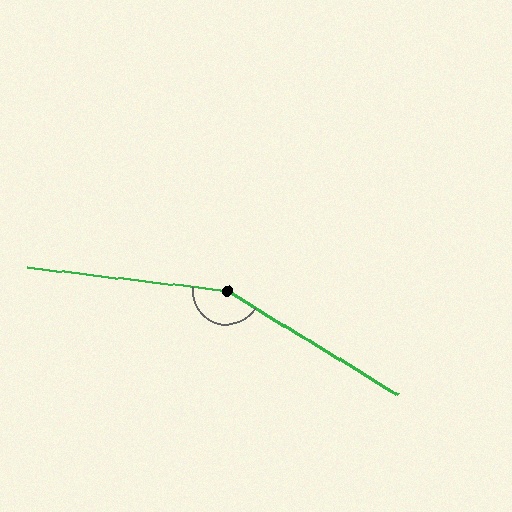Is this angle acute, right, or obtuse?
It is obtuse.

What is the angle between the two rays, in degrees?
Approximately 155 degrees.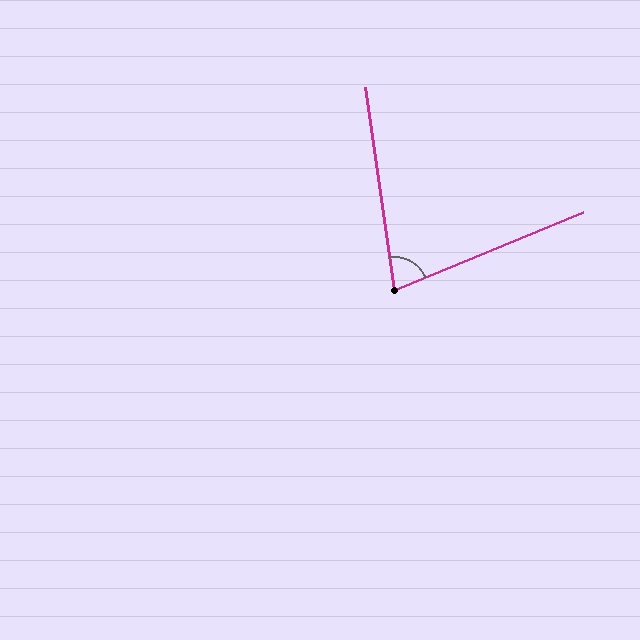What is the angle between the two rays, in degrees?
Approximately 76 degrees.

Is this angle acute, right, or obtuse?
It is acute.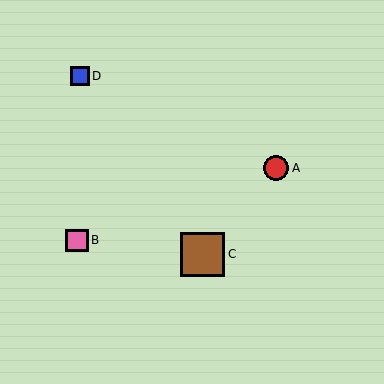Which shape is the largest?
The brown square (labeled C) is the largest.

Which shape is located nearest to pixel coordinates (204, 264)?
The brown square (labeled C) at (203, 254) is nearest to that location.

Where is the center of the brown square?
The center of the brown square is at (203, 254).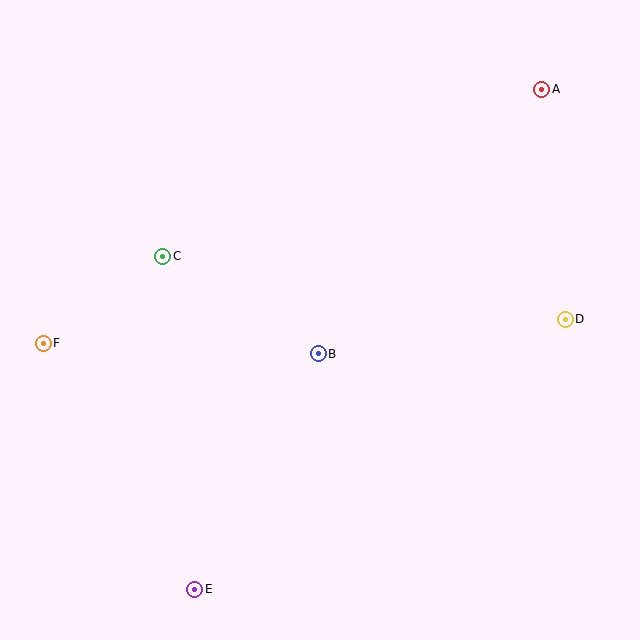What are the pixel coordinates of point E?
Point E is at (195, 589).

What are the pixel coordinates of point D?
Point D is at (565, 319).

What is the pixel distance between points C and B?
The distance between C and B is 184 pixels.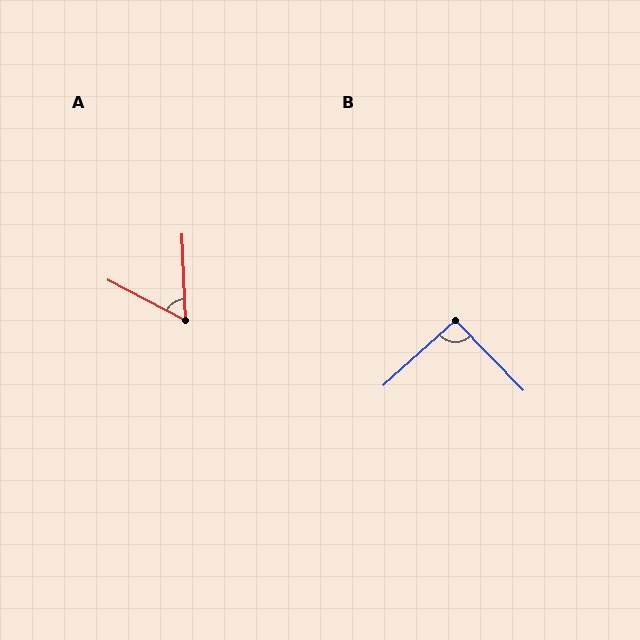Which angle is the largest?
B, at approximately 92 degrees.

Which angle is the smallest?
A, at approximately 60 degrees.